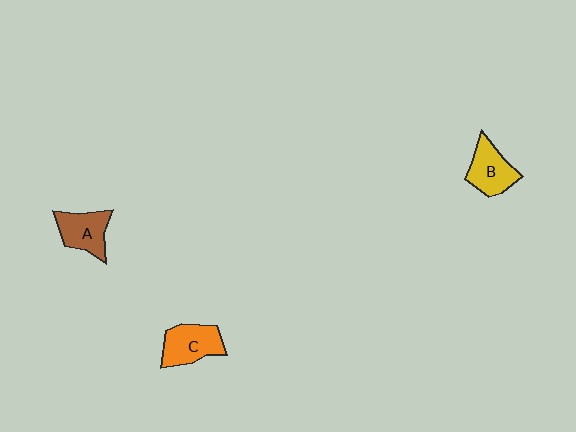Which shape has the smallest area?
Shape A (brown).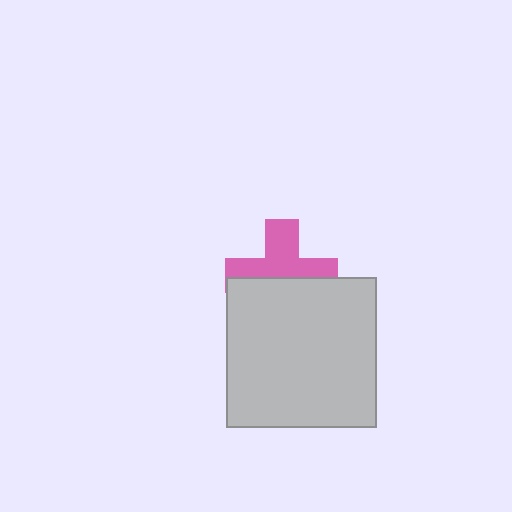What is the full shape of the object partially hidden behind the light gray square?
The partially hidden object is a pink cross.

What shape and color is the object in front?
The object in front is a light gray square.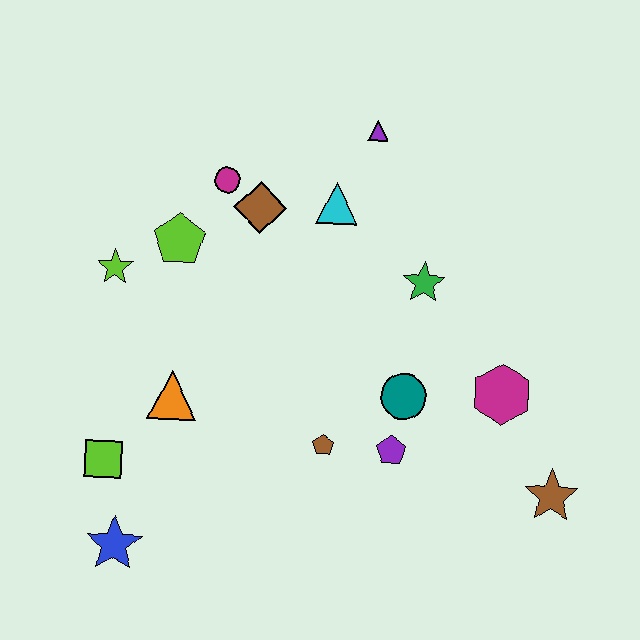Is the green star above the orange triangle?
Yes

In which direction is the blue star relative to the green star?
The blue star is to the left of the green star.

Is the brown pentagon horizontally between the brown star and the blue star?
Yes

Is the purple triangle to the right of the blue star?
Yes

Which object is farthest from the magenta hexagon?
The blue star is farthest from the magenta hexagon.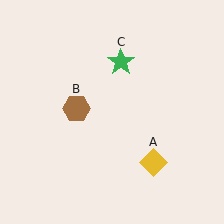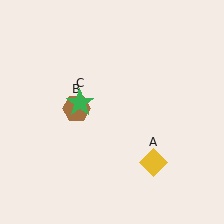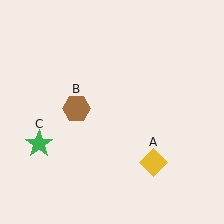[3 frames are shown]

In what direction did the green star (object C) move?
The green star (object C) moved down and to the left.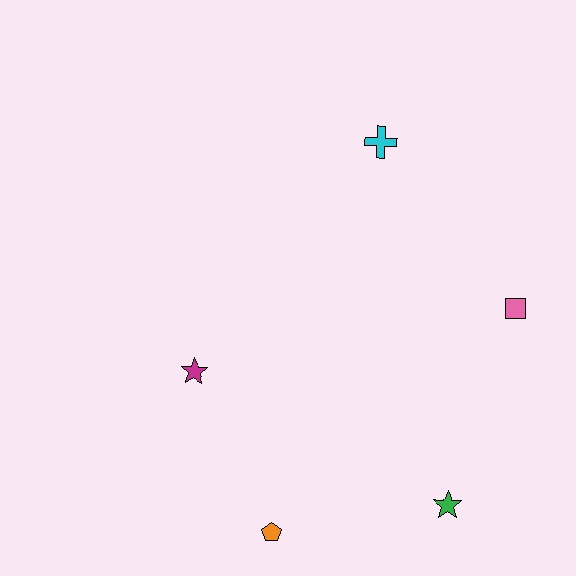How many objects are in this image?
There are 5 objects.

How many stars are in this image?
There are 2 stars.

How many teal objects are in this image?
There are no teal objects.